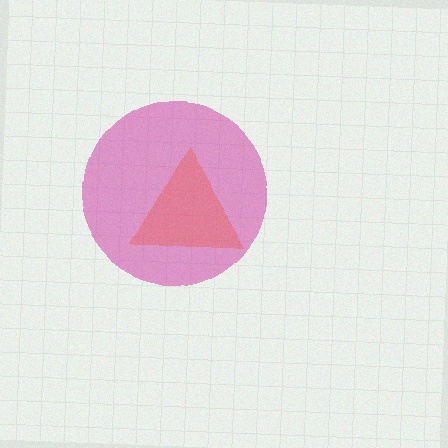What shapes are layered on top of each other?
The layered shapes are: an orange triangle, a magenta circle.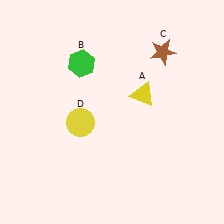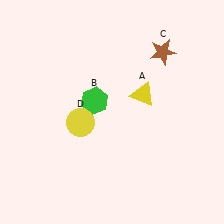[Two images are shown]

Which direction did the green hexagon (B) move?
The green hexagon (B) moved down.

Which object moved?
The green hexagon (B) moved down.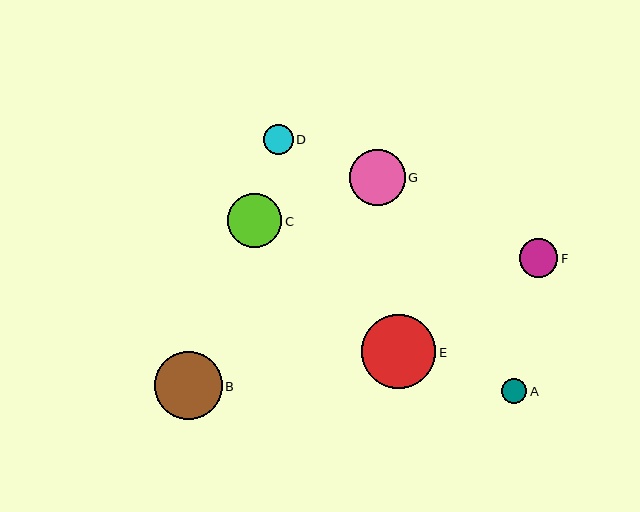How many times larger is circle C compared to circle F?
Circle C is approximately 1.4 times the size of circle F.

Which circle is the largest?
Circle E is the largest with a size of approximately 75 pixels.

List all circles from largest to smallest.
From largest to smallest: E, B, G, C, F, D, A.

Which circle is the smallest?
Circle A is the smallest with a size of approximately 26 pixels.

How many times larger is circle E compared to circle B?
Circle E is approximately 1.1 times the size of circle B.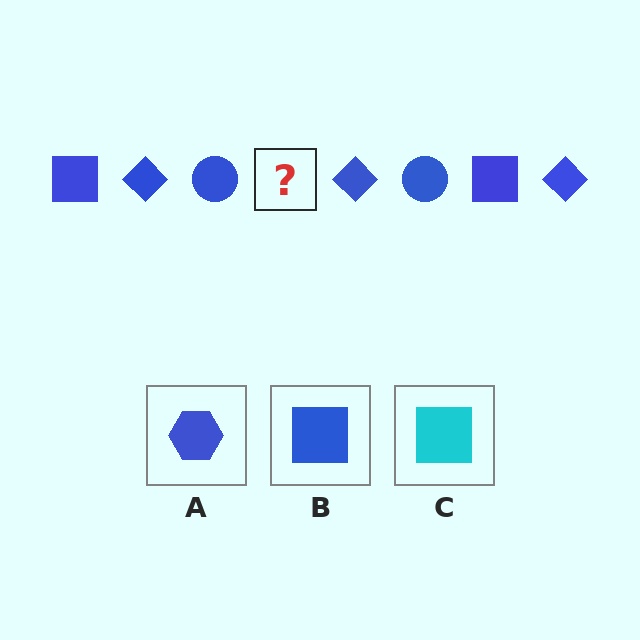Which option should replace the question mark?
Option B.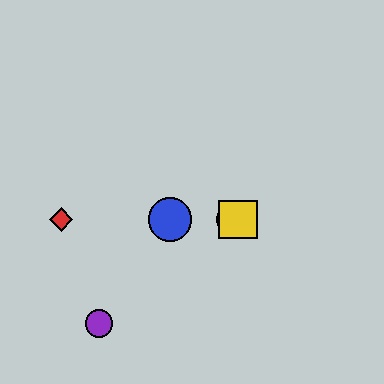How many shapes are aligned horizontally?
4 shapes (the red diamond, the blue circle, the green circle, the yellow square) are aligned horizontally.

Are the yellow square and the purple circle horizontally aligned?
No, the yellow square is at y≈220 and the purple circle is at y≈324.